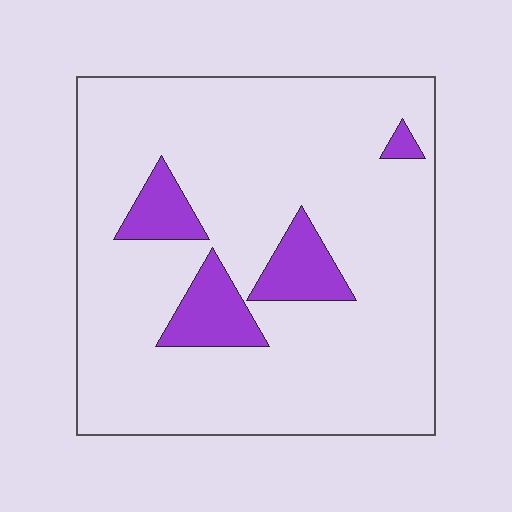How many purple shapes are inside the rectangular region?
4.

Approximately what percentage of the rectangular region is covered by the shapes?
Approximately 15%.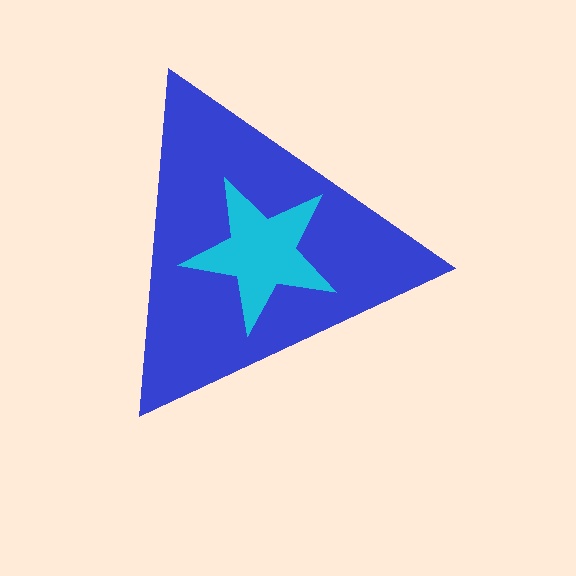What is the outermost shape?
The blue triangle.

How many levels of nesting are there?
2.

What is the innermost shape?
The cyan star.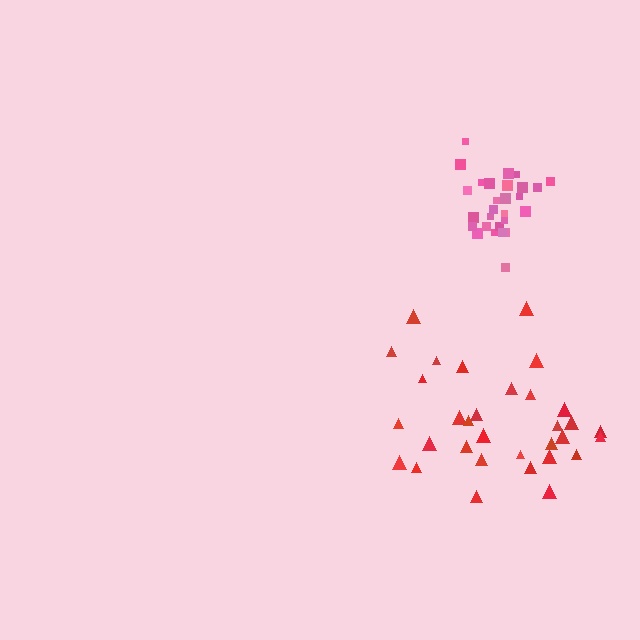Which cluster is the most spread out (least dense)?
Red.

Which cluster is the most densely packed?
Pink.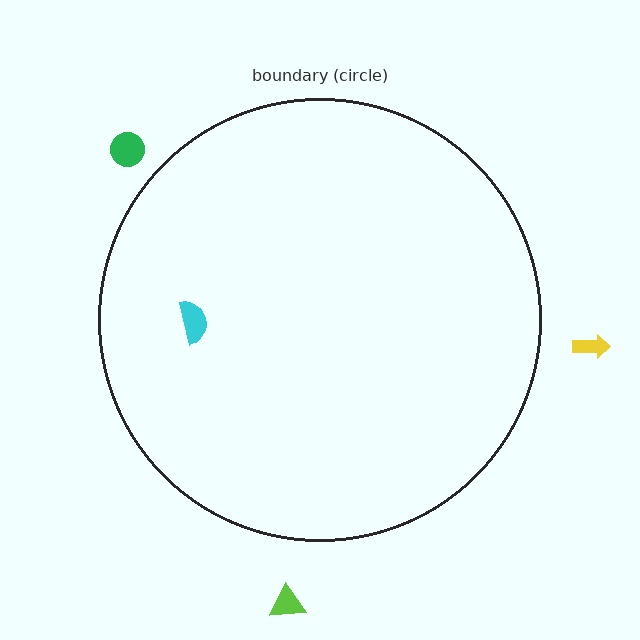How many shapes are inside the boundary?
1 inside, 3 outside.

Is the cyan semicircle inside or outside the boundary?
Inside.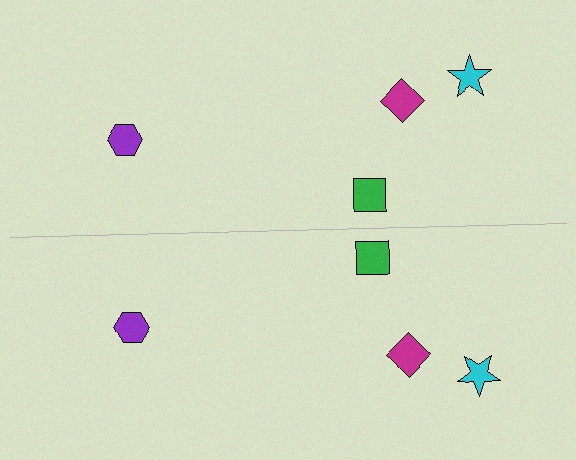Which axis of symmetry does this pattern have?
The pattern has a horizontal axis of symmetry running through the center of the image.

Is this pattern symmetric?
Yes, this pattern has bilateral (reflection) symmetry.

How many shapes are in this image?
There are 8 shapes in this image.